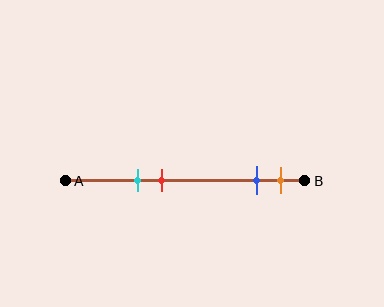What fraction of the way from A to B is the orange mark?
The orange mark is approximately 90% (0.9) of the way from A to B.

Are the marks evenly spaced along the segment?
No, the marks are not evenly spaced.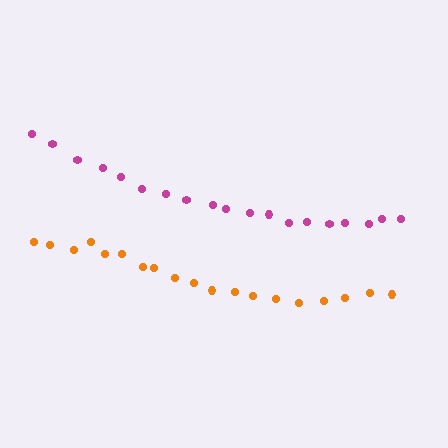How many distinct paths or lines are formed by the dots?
There are 2 distinct paths.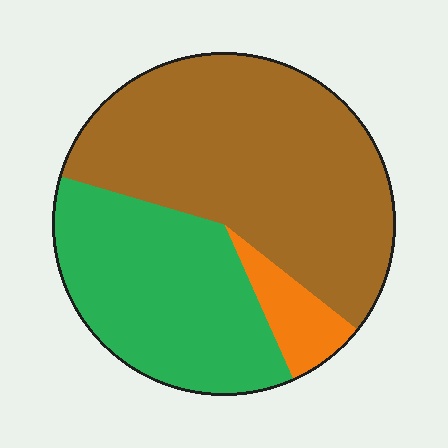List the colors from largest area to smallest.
From largest to smallest: brown, green, orange.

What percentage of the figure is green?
Green covers 36% of the figure.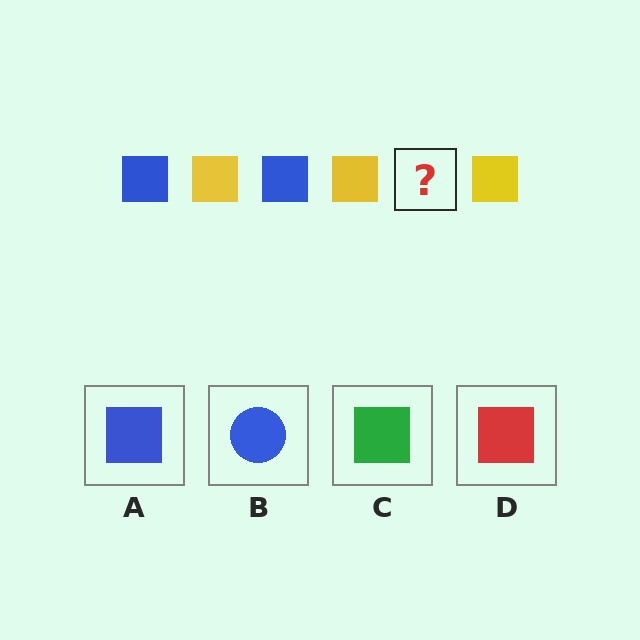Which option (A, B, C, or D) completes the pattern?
A.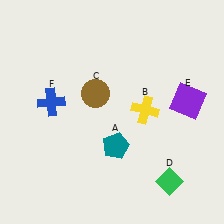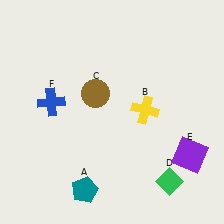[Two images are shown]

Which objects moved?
The objects that moved are: the teal pentagon (A), the purple square (E).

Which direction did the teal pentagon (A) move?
The teal pentagon (A) moved down.